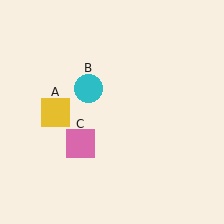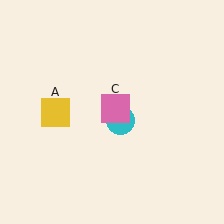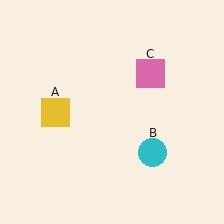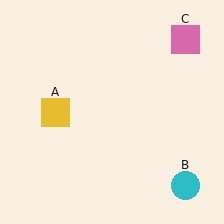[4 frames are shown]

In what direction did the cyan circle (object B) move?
The cyan circle (object B) moved down and to the right.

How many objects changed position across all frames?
2 objects changed position: cyan circle (object B), pink square (object C).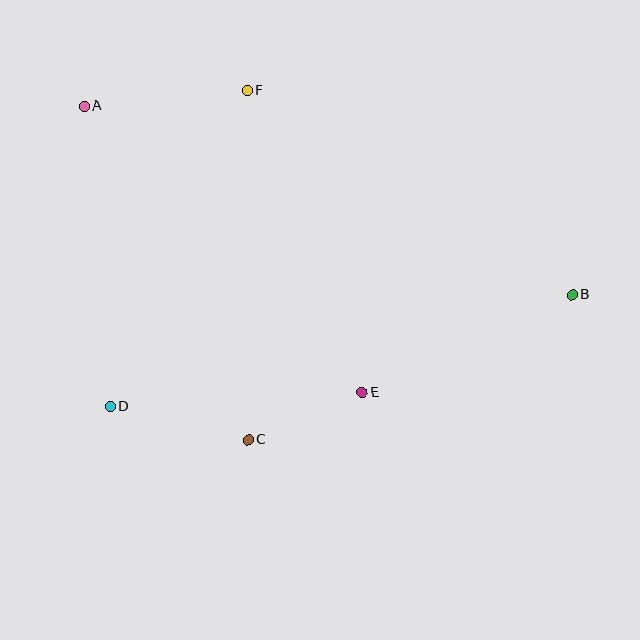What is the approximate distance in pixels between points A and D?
The distance between A and D is approximately 301 pixels.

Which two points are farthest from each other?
Points A and B are farthest from each other.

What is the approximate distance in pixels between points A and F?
The distance between A and F is approximately 164 pixels.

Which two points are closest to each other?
Points C and E are closest to each other.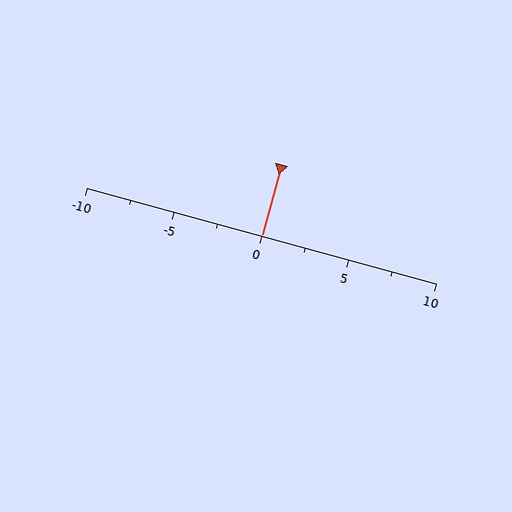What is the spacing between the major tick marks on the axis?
The major ticks are spaced 5 apart.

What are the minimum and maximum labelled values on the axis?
The axis runs from -10 to 10.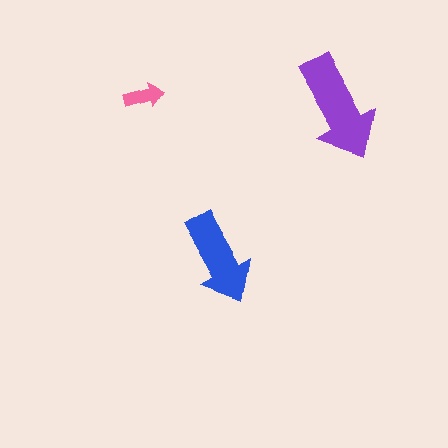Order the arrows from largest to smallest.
the purple one, the blue one, the pink one.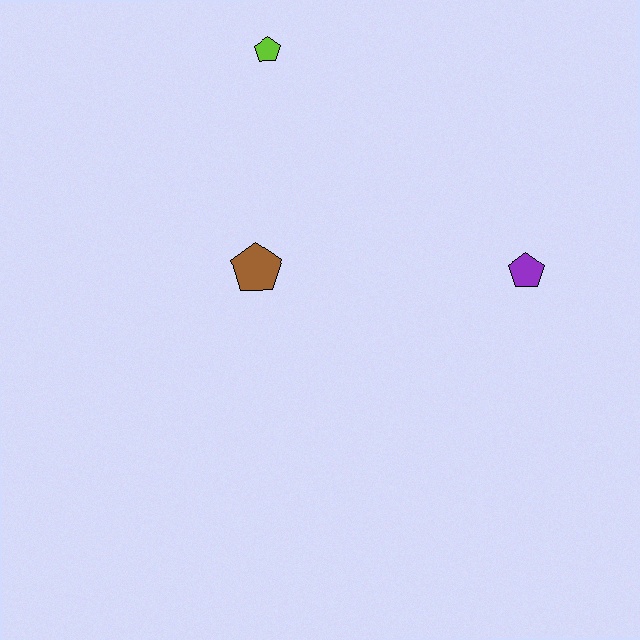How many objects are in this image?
There are 3 objects.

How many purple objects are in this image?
There is 1 purple object.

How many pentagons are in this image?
There are 3 pentagons.